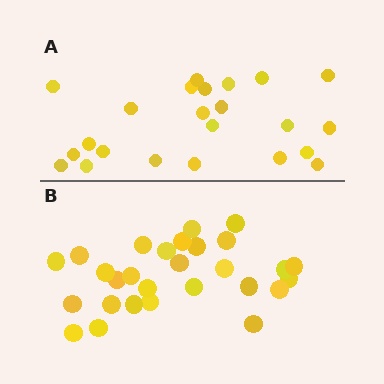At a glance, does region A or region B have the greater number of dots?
Region B (the bottom region) has more dots.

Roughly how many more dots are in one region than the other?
Region B has about 5 more dots than region A.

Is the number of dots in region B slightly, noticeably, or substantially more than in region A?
Region B has only slightly more — the two regions are fairly close. The ratio is roughly 1.2 to 1.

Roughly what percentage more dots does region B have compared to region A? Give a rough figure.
About 20% more.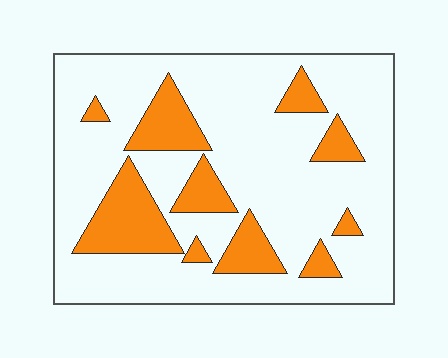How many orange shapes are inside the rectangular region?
10.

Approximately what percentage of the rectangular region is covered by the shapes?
Approximately 20%.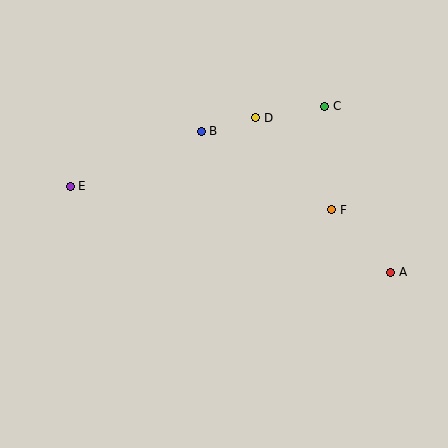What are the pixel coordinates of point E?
Point E is at (70, 186).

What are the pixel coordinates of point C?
Point C is at (325, 106).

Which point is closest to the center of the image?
Point B at (201, 131) is closest to the center.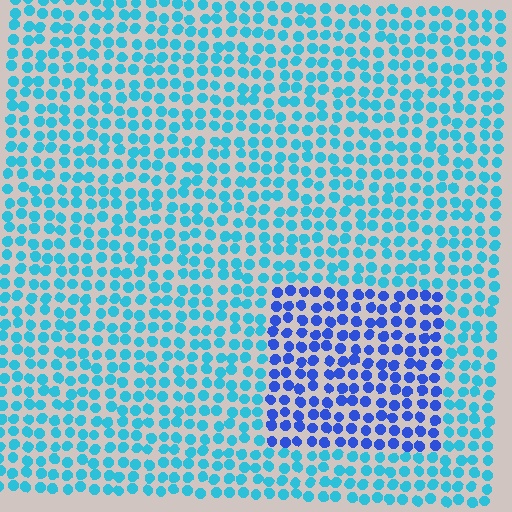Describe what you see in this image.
The image is filled with small cyan elements in a uniform arrangement. A rectangle-shaped region is visible where the elements are tinted to a slightly different hue, forming a subtle color boundary.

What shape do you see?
I see a rectangle.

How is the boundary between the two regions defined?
The boundary is defined purely by a slight shift in hue (about 40 degrees). Spacing, size, and orientation are identical on both sides.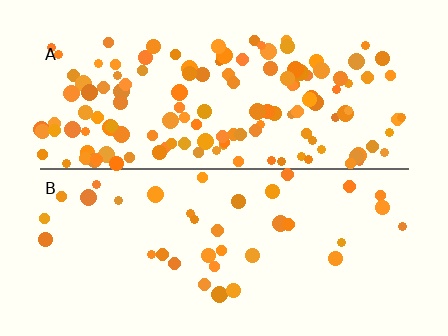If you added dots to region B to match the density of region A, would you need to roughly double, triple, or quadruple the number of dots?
Approximately quadruple.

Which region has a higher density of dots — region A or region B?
A (the top).